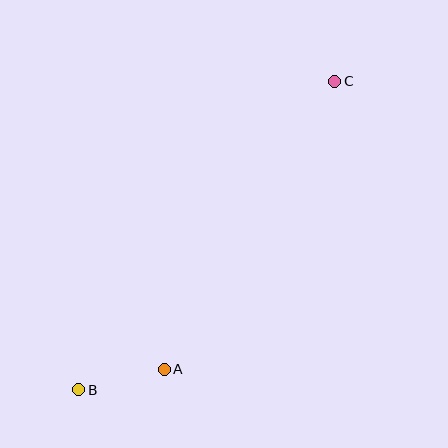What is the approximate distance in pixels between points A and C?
The distance between A and C is approximately 334 pixels.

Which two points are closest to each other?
Points A and B are closest to each other.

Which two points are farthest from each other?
Points B and C are farthest from each other.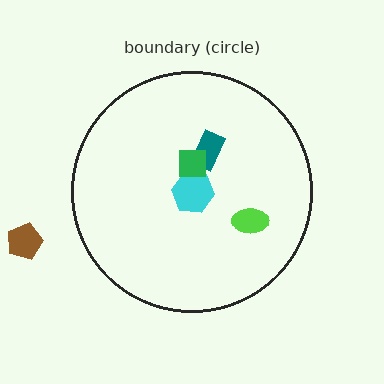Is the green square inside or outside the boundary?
Inside.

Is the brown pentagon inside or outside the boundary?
Outside.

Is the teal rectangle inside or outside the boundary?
Inside.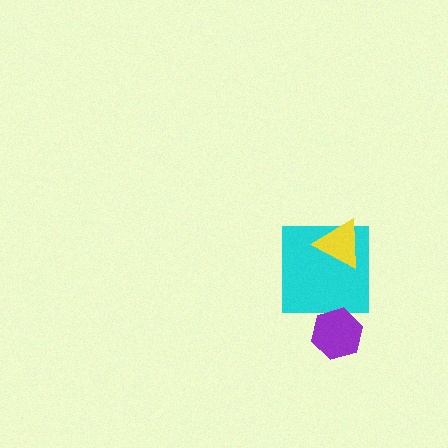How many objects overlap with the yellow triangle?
1 object overlaps with the yellow triangle.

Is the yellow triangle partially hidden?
No, no other shape covers it.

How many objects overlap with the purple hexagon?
0 objects overlap with the purple hexagon.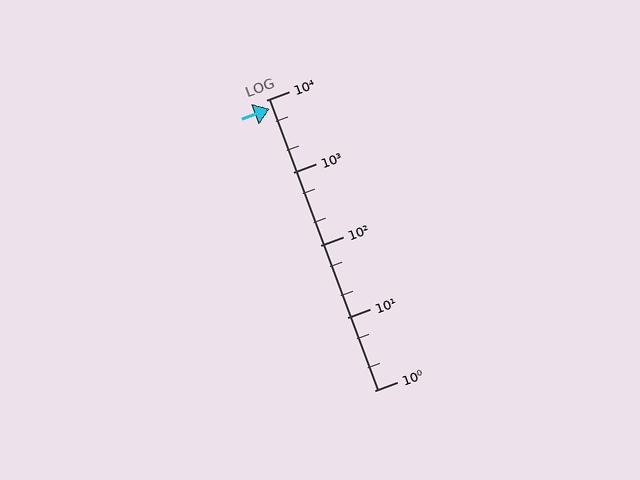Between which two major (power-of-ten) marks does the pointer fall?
The pointer is between 1000 and 10000.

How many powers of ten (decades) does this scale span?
The scale spans 4 decades, from 1 to 10000.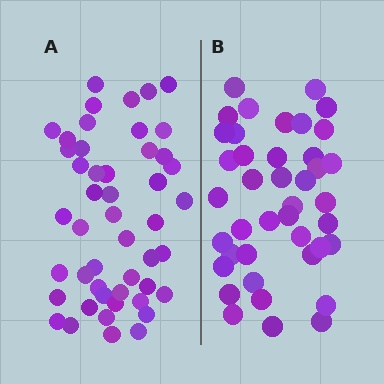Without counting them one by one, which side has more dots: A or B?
Region A (the left region) has more dots.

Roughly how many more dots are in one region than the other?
Region A has roughly 8 or so more dots than region B.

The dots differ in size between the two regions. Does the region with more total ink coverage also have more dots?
No. Region B has more total ink coverage because its dots are larger, but region A actually contains more individual dots. Total area can be misleading — the number of items is what matters here.